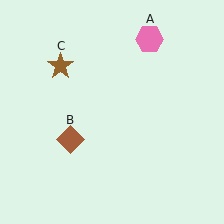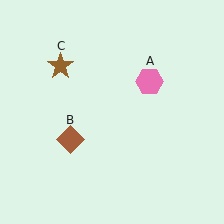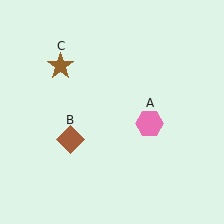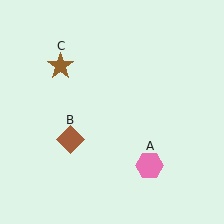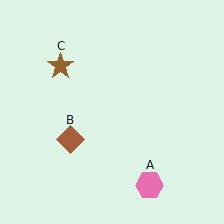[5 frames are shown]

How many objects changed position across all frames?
1 object changed position: pink hexagon (object A).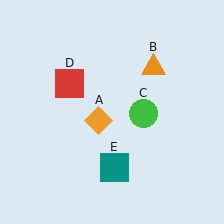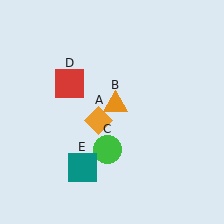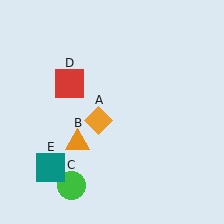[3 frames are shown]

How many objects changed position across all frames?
3 objects changed position: orange triangle (object B), green circle (object C), teal square (object E).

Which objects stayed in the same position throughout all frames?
Orange diamond (object A) and red square (object D) remained stationary.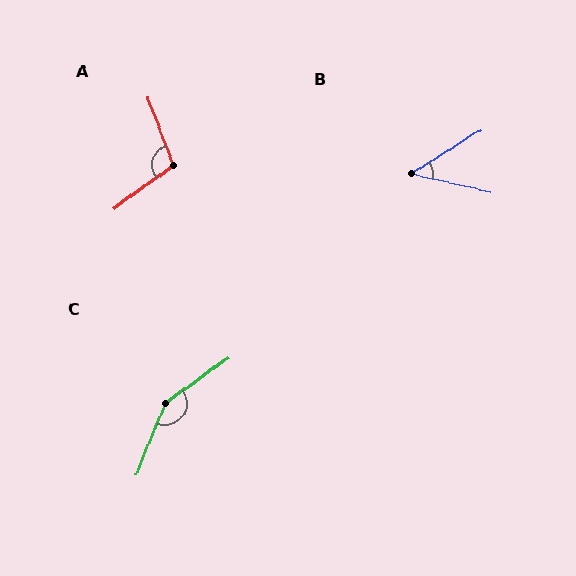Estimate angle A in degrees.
Approximately 105 degrees.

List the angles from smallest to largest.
B (45°), A (105°), C (147°).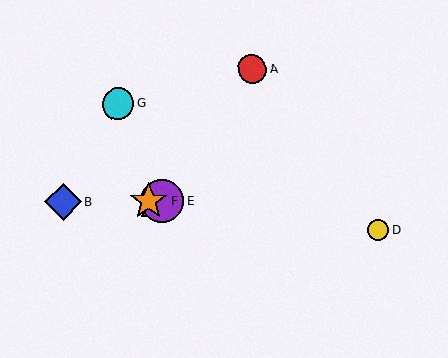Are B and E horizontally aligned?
Yes, both are at y≈202.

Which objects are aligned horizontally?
Objects B, C, E, F are aligned horizontally.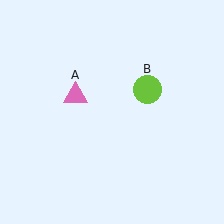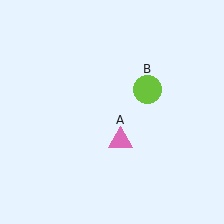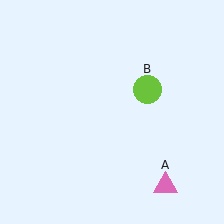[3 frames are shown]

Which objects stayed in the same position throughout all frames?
Lime circle (object B) remained stationary.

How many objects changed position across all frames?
1 object changed position: pink triangle (object A).